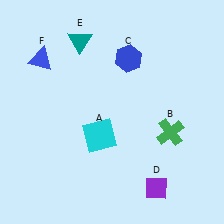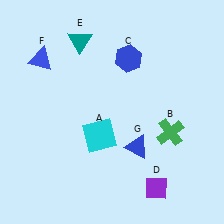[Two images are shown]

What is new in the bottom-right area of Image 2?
A blue triangle (G) was added in the bottom-right area of Image 2.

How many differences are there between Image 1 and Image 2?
There is 1 difference between the two images.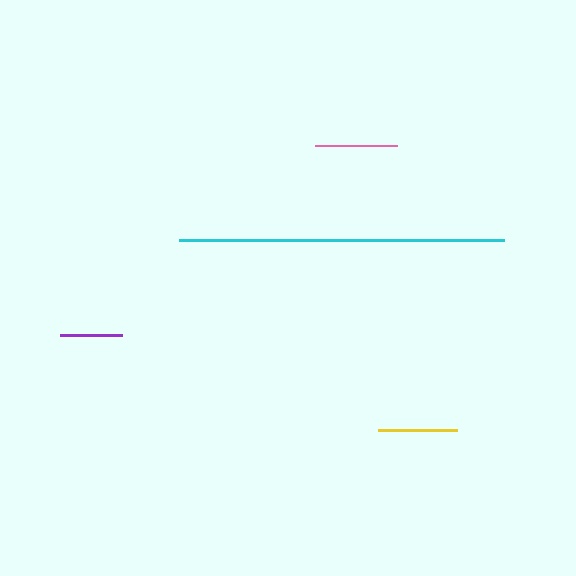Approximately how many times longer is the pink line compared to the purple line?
The pink line is approximately 1.3 times the length of the purple line.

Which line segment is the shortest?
The purple line is the shortest at approximately 62 pixels.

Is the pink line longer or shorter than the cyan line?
The cyan line is longer than the pink line.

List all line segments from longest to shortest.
From longest to shortest: cyan, pink, yellow, purple.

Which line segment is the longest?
The cyan line is the longest at approximately 326 pixels.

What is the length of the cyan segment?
The cyan segment is approximately 326 pixels long.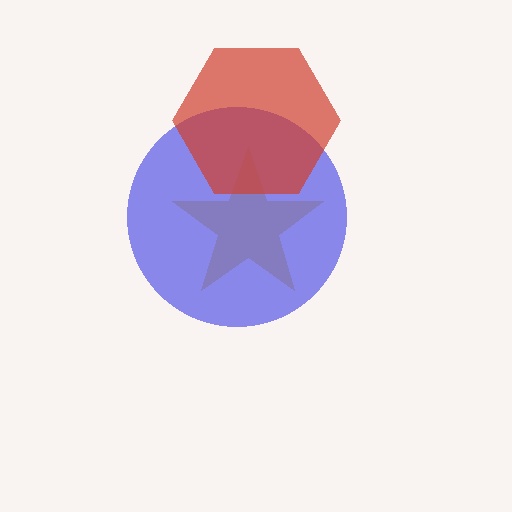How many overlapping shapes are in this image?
There are 3 overlapping shapes in the image.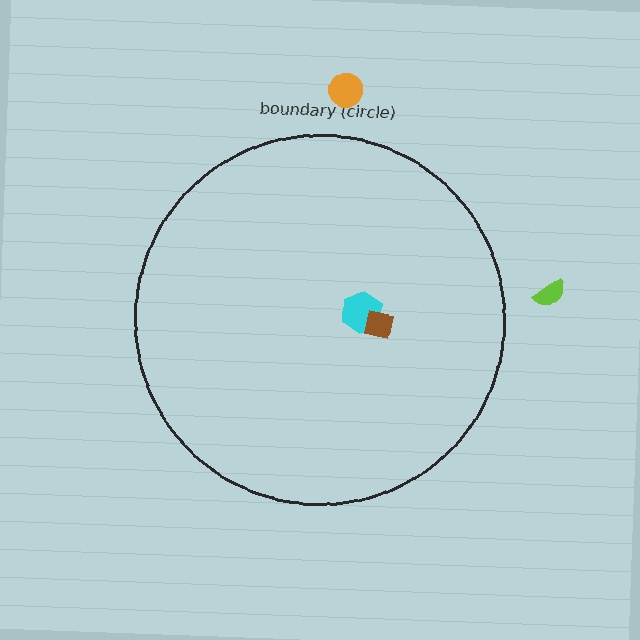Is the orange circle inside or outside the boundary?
Outside.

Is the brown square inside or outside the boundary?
Inside.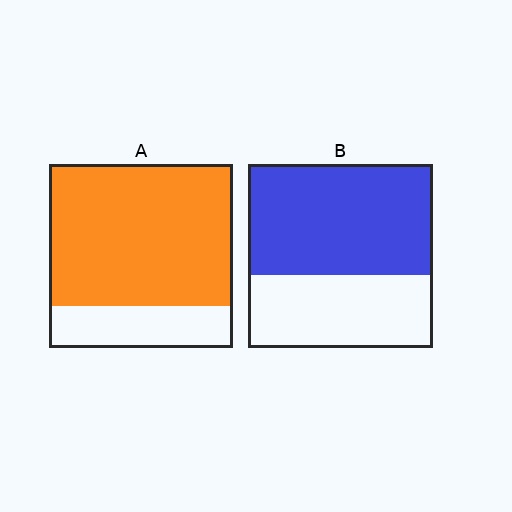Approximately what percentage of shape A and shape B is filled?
A is approximately 75% and B is approximately 60%.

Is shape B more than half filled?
Yes.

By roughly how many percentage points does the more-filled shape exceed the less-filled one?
By roughly 15 percentage points (A over B).